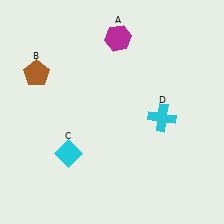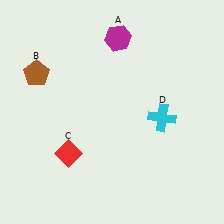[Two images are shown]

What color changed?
The diamond (C) changed from cyan in Image 1 to red in Image 2.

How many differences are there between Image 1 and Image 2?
There is 1 difference between the two images.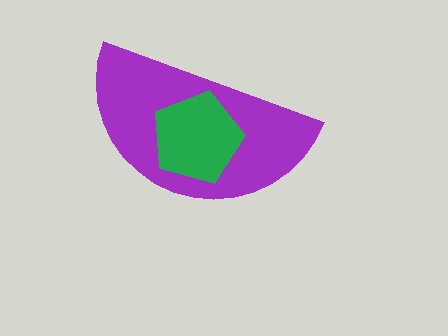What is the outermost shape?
The purple semicircle.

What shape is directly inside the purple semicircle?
The green pentagon.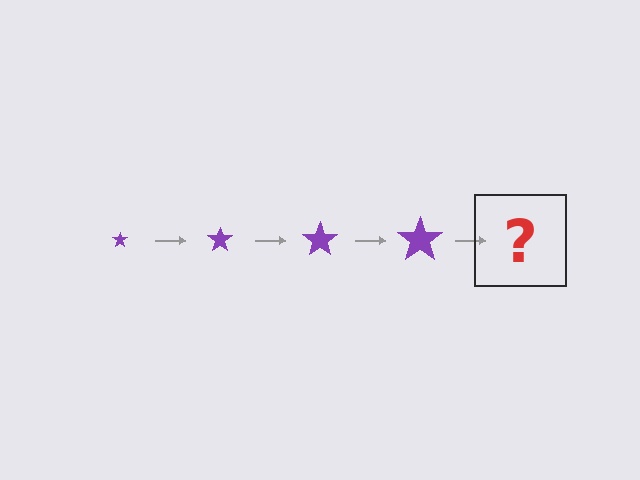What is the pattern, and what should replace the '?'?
The pattern is that the star gets progressively larger each step. The '?' should be a purple star, larger than the previous one.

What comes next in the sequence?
The next element should be a purple star, larger than the previous one.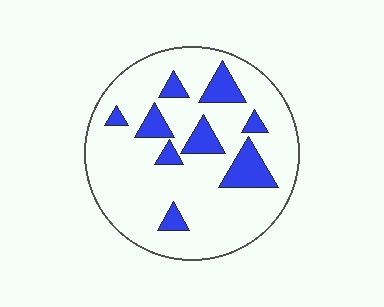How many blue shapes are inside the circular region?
9.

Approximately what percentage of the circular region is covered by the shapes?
Approximately 20%.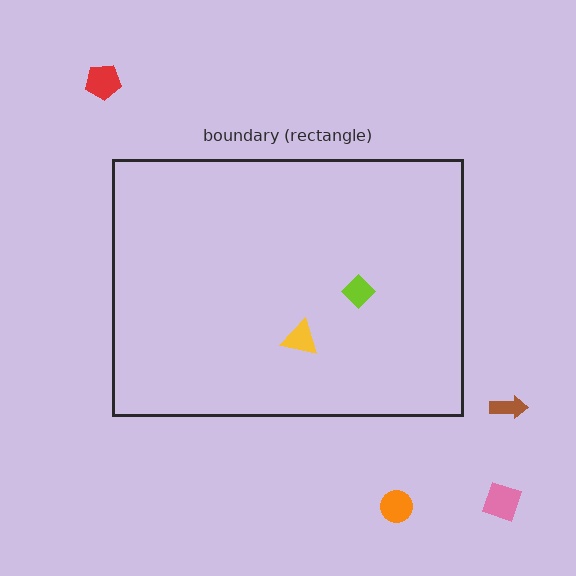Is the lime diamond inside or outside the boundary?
Inside.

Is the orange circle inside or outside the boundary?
Outside.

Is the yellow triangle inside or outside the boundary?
Inside.